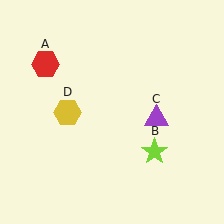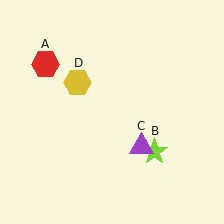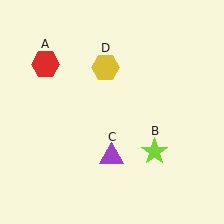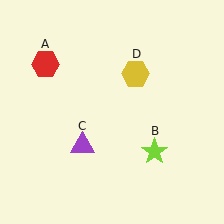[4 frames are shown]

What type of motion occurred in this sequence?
The purple triangle (object C), yellow hexagon (object D) rotated clockwise around the center of the scene.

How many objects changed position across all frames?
2 objects changed position: purple triangle (object C), yellow hexagon (object D).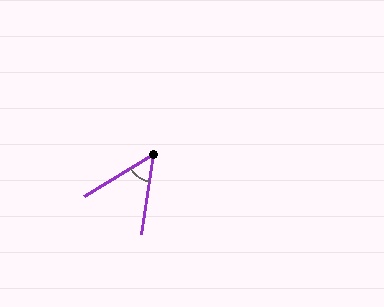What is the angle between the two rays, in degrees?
Approximately 50 degrees.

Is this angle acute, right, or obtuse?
It is acute.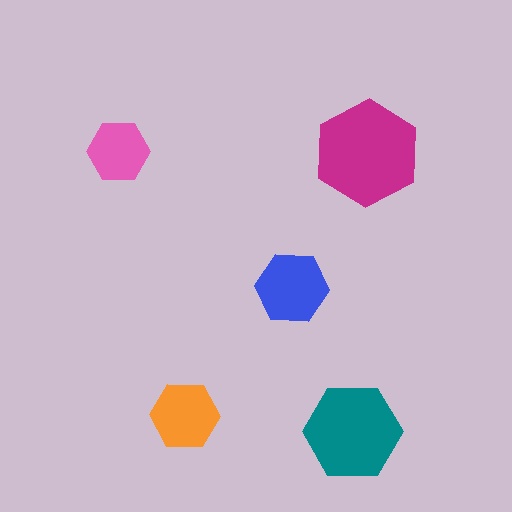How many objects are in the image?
There are 5 objects in the image.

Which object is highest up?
The pink hexagon is topmost.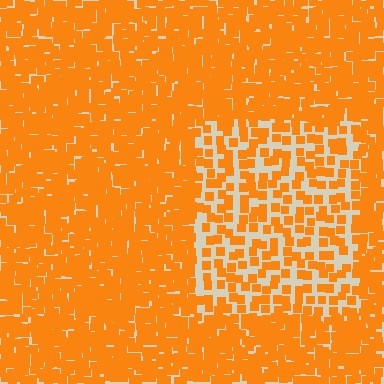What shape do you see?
I see a rectangle.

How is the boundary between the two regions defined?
The boundary is defined by a change in element density (approximately 2.3x ratio). All elements are the same color, size, and shape.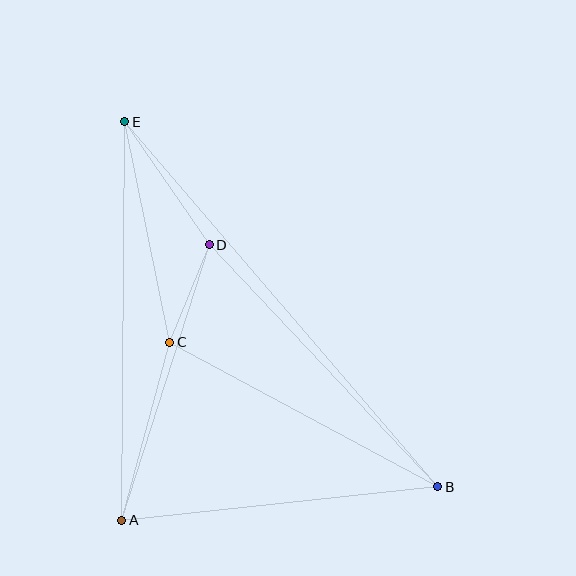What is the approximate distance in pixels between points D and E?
The distance between D and E is approximately 149 pixels.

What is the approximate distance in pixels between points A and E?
The distance between A and E is approximately 399 pixels.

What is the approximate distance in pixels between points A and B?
The distance between A and B is approximately 318 pixels.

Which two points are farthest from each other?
Points B and E are farthest from each other.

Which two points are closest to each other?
Points C and D are closest to each other.